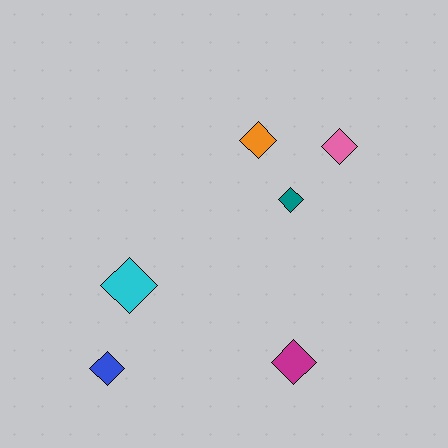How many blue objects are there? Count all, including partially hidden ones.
There is 1 blue object.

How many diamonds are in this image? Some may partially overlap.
There are 6 diamonds.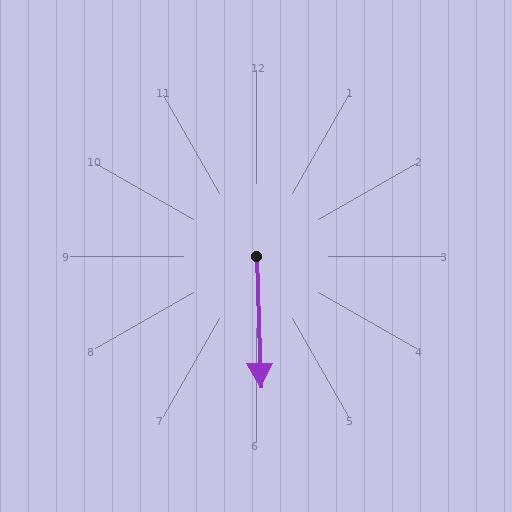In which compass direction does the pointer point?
South.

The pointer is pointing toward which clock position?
Roughly 6 o'clock.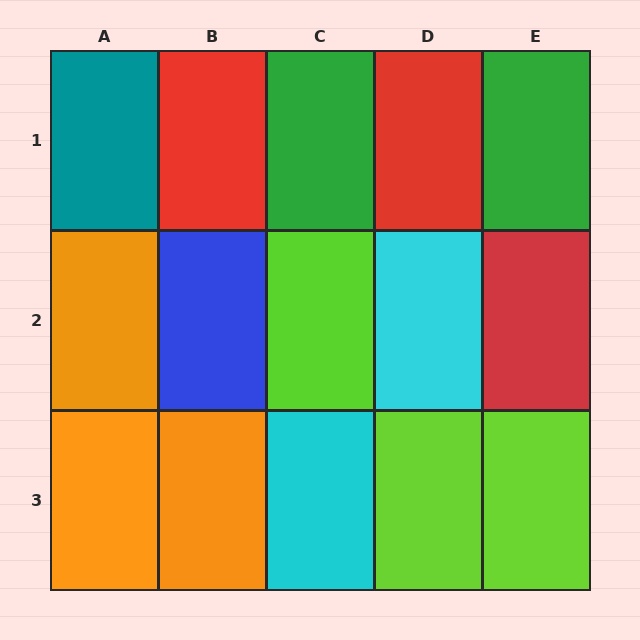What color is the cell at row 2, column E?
Red.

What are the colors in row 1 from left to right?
Teal, red, green, red, green.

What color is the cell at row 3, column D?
Lime.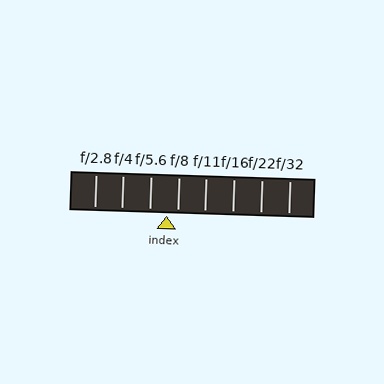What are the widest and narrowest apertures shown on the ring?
The widest aperture shown is f/2.8 and the narrowest is f/32.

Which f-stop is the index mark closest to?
The index mark is closest to f/8.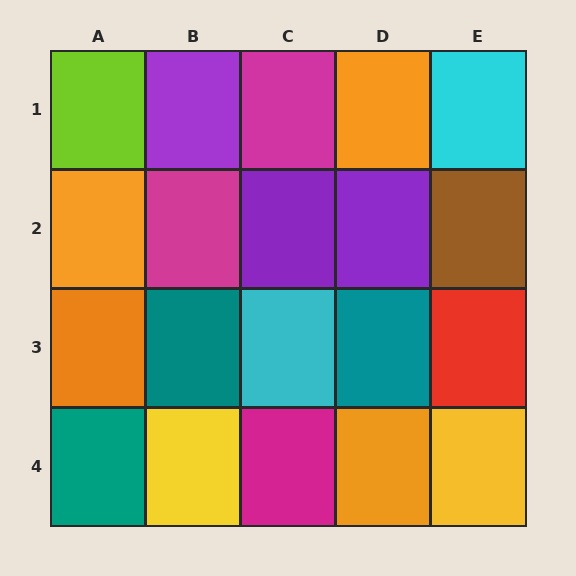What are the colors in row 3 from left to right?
Orange, teal, cyan, teal, red.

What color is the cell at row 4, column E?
Yellow.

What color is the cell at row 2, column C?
Purple.